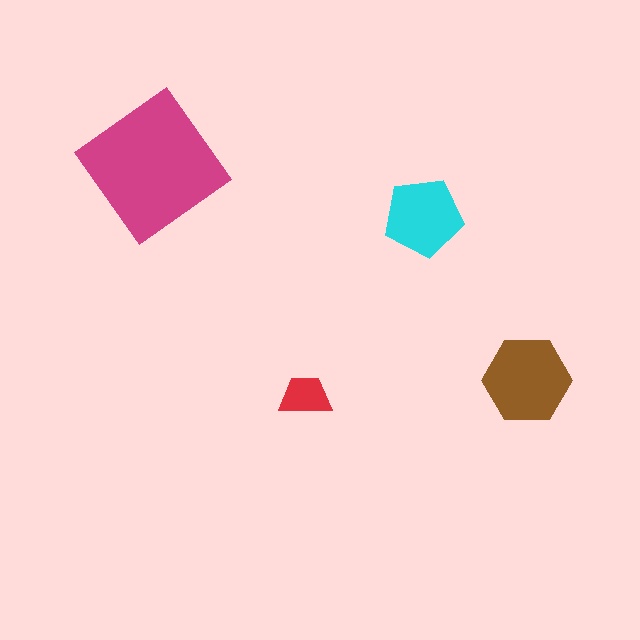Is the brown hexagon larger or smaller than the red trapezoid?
Larger.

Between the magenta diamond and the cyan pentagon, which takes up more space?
The magenta diamond.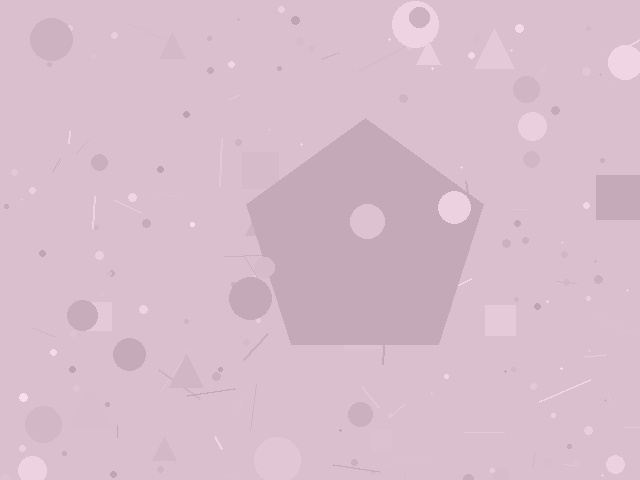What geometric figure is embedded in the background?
A pentagon is embedded in the background.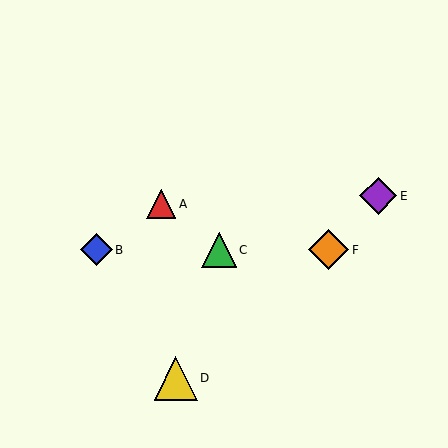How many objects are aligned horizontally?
3 objects (B, C, F) are aligned horizontally.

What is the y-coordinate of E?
Object E is at y≈196.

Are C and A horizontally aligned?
No, C is at y≈250 and A is at y≈204.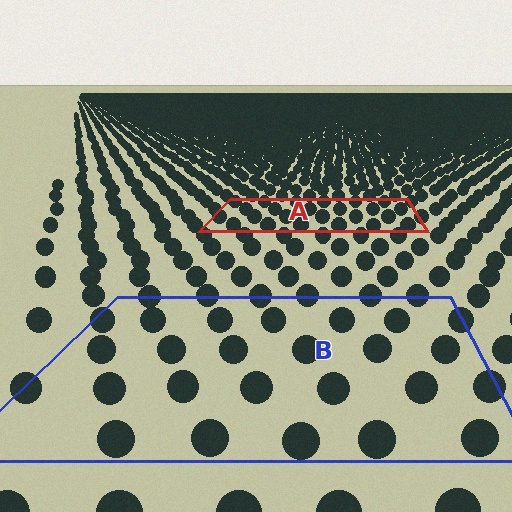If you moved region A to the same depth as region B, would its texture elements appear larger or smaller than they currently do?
They would appear larger. At a closer depth, the same texture elements are projected at a bigger on-screen size.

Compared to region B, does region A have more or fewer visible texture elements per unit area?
Region A has more texture elements per unit area — they are packed more densely because it is farther away.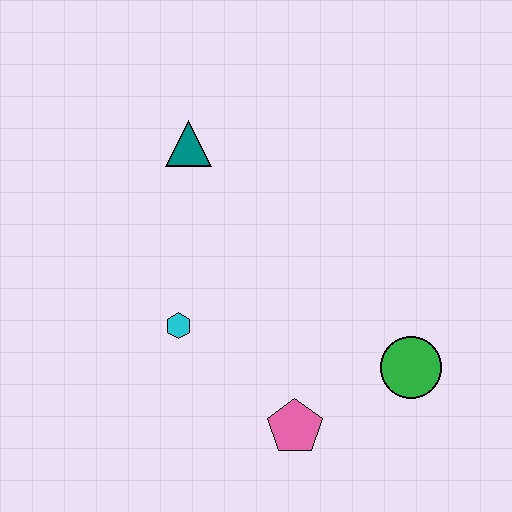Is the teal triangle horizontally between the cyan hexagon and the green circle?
Yes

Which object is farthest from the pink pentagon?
The teal triangle is farthest from the pink pentagon.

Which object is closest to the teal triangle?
The cyan hexagon is closest to the teal triangle.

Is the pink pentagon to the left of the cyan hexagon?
No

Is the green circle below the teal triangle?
Yes